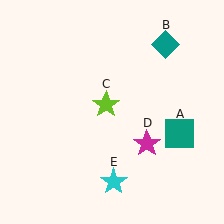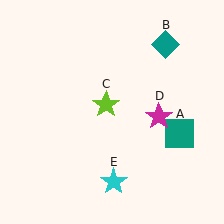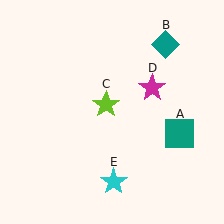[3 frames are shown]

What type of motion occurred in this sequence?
The magenta star (object D) rotated counterclockwise around the center of the scene.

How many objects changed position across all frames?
1 object changed position: magenta star (object D).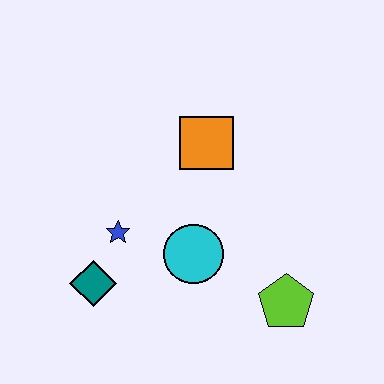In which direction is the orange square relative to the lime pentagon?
The orange square is above the lime pentagon.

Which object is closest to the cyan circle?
The blue star is closest to the cyan circle.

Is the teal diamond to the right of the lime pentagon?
No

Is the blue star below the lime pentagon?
No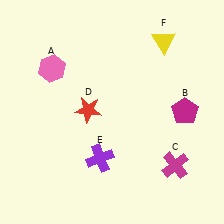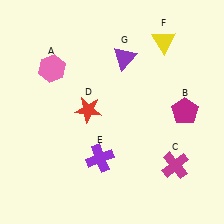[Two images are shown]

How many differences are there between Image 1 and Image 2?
There is 1 difference between the two images.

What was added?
A purple triangle (G) was added in Image 2.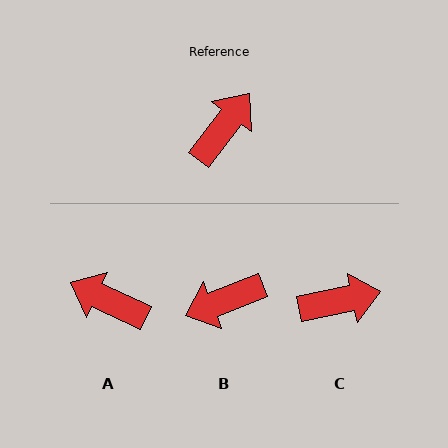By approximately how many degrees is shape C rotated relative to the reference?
Approximately 41 degrees clockwise.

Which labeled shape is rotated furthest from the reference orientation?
B, about 149 degrees away.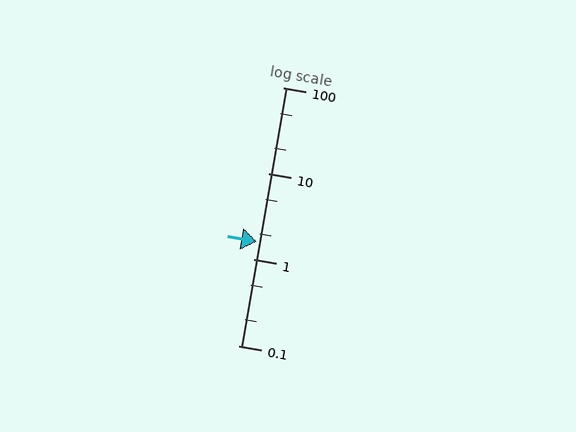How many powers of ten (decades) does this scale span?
The scale spans 3 decades, from 0.1 to 100.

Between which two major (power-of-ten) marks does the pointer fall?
The pointer is between 1 and 10.